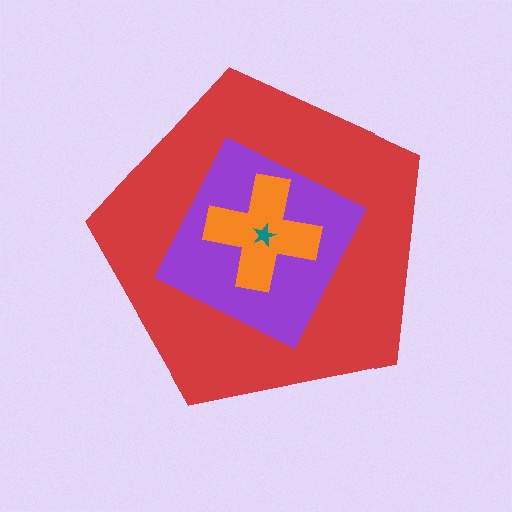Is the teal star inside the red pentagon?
Yes.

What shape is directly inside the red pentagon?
The purple square.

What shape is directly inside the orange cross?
The teal star.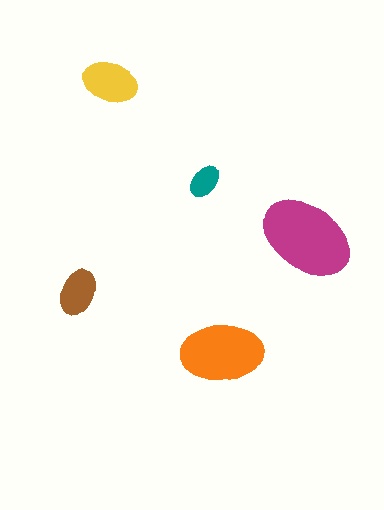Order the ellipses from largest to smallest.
the magenta one, the orange one, the yellow one, the brown one, the teal one.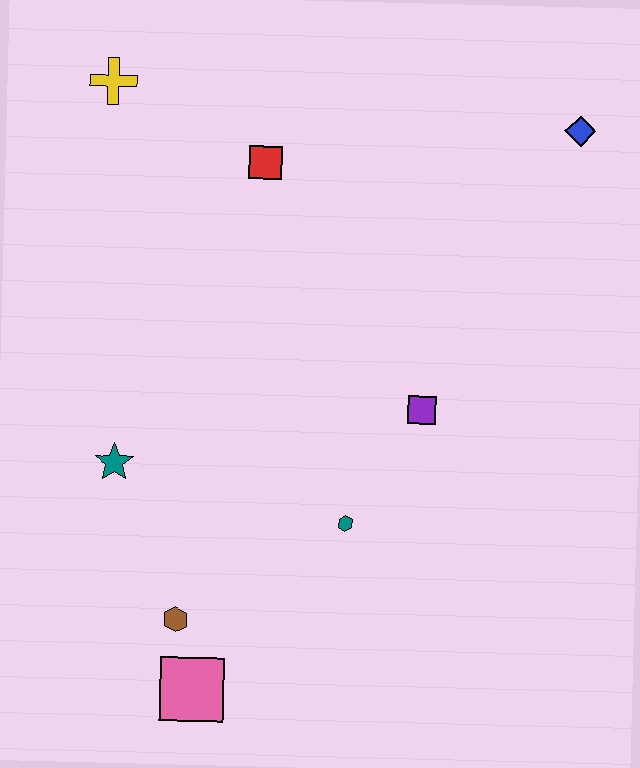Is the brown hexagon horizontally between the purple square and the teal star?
Yes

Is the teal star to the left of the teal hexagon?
Yes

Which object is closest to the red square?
The yellow cross is closest to the red square.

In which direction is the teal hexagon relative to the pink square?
The teal hexagon is above the pink square.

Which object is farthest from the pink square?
The blue diamond is farthest from the pink square.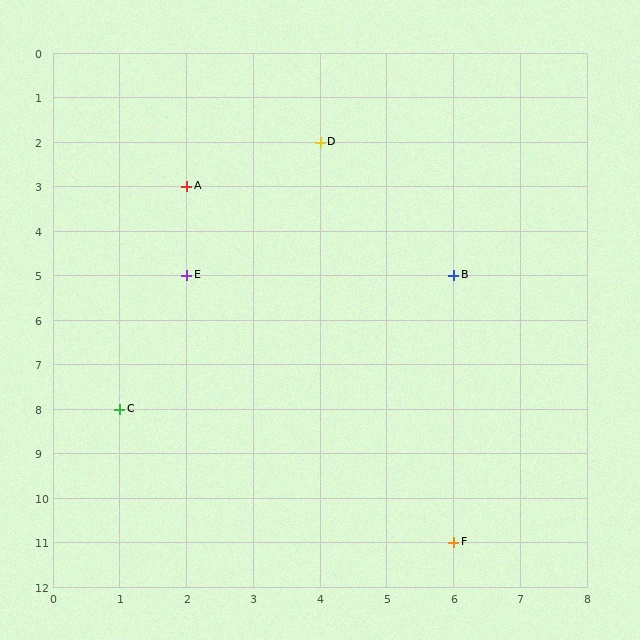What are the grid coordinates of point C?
Point C is at grid coordinates (1, 8).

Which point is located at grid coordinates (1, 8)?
Point C is at (1, 8).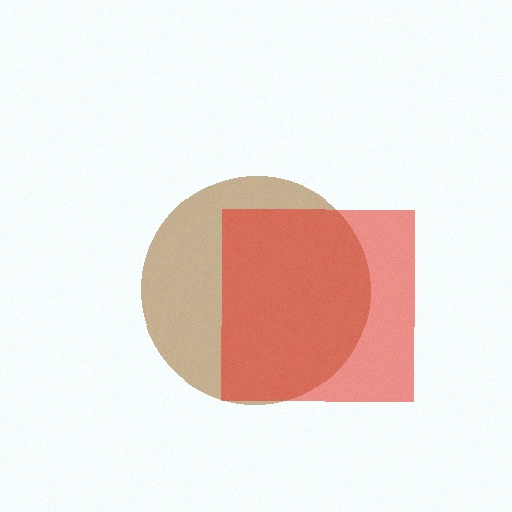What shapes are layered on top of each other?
The layered shapes are: a brown circle, a red square.